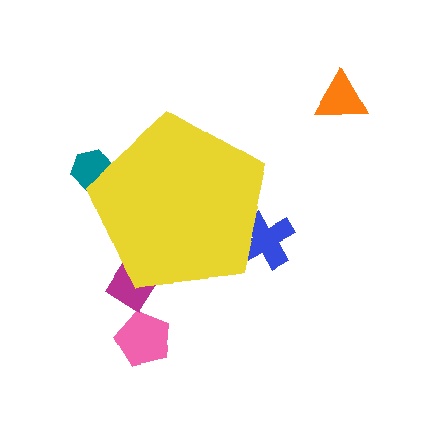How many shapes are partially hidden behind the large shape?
3 shapes are partially hidden.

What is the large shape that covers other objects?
A yellow pentagon.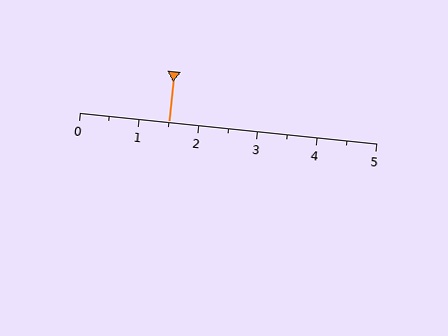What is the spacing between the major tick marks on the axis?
The major ticks are spaced 1 apart.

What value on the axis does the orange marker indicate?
The marker indicates approximately 1.5.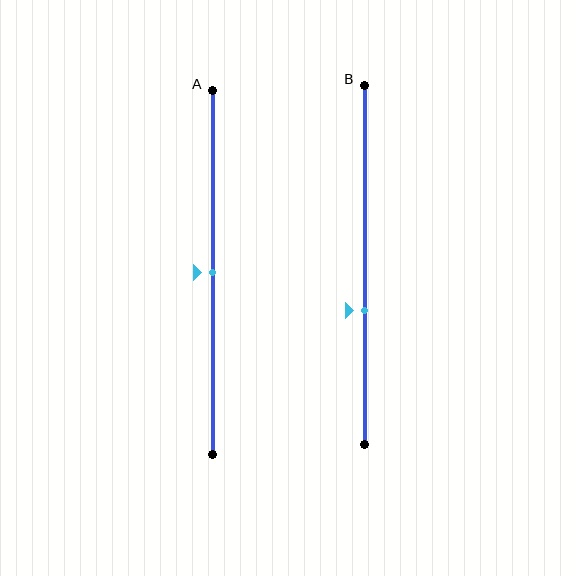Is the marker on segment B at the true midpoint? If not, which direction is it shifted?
No, the marker on segment B is shifted downward by about 13% of the segment length.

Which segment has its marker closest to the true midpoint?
Segment A has its marker closest to the true midpoint.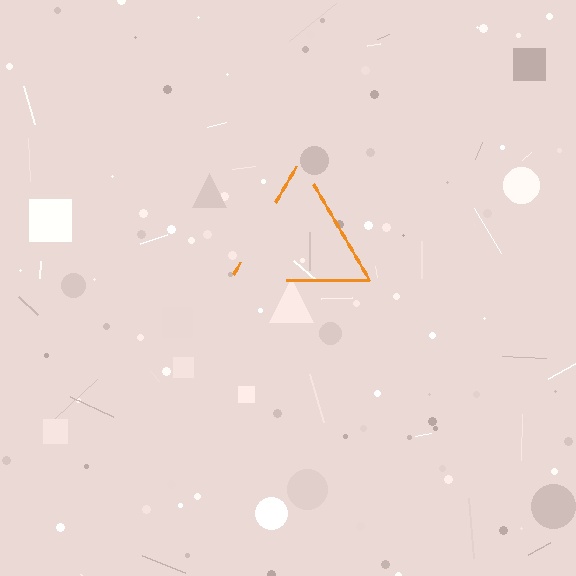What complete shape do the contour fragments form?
The contour fragments form a triangle.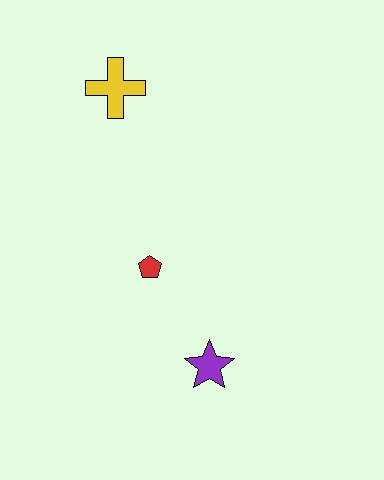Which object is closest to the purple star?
The red pentagon is closest to the purple star.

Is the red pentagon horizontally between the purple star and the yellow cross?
Yes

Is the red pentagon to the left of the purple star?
Yes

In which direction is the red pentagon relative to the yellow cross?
The red pentagon is below the yellow cross.